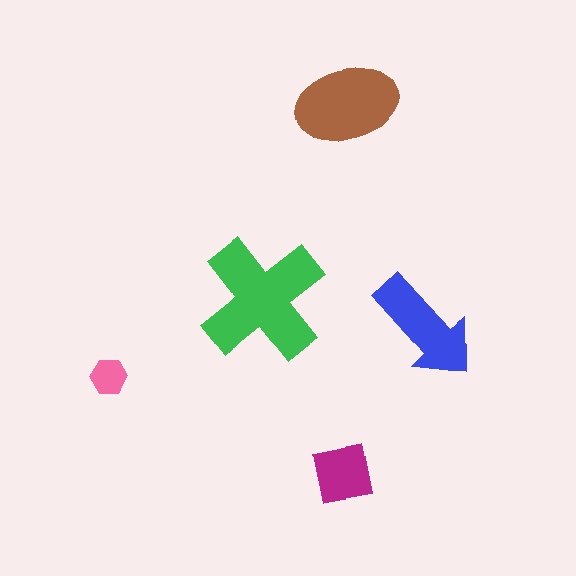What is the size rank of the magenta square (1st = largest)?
4th.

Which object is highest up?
The brown ellipse is topmost.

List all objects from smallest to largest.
The pink hexagon, the magenta square, the blue arrow, the brown ellipse, the green cross.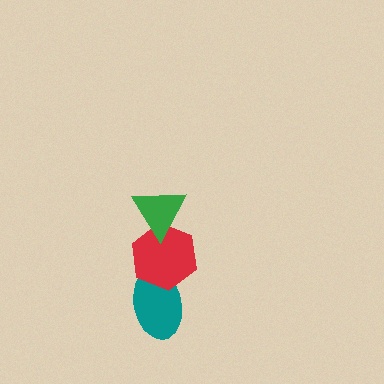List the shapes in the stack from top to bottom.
From top to bottom: the green triangle, the red hexagon, the teal ellipse.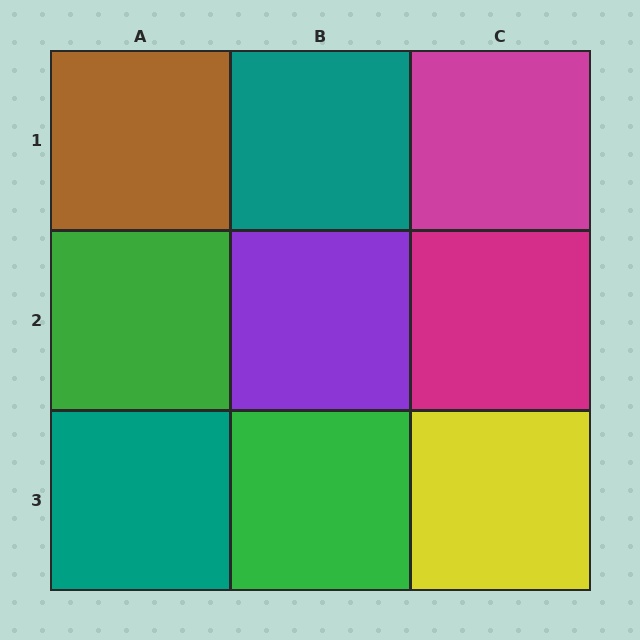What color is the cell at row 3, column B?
Green.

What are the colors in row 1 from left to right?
Brown, teal, magenta.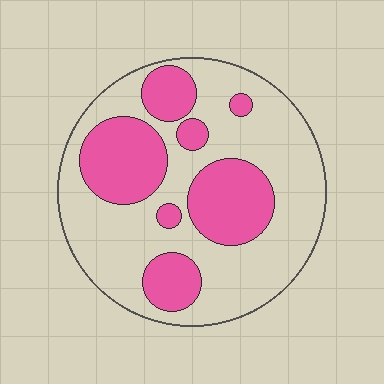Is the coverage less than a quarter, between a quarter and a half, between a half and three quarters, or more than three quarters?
Between a quarter and a half.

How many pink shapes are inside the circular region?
7.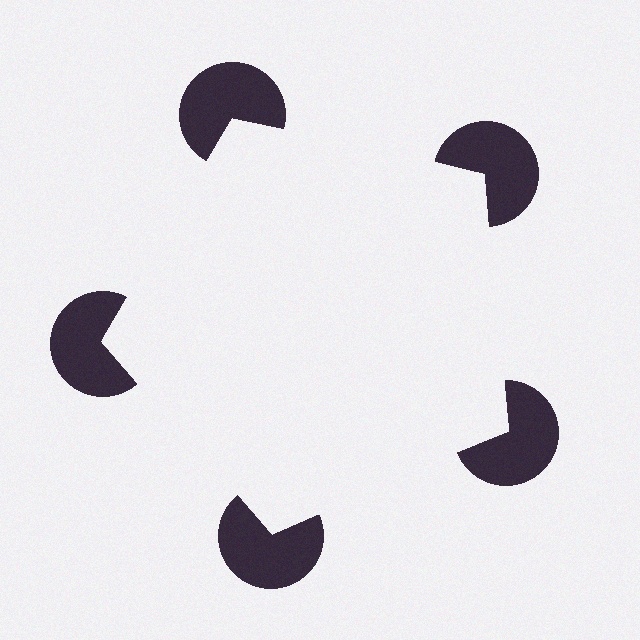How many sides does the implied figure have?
5 sides.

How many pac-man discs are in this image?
There are 5 — one at each vertex of the illusory pentagon.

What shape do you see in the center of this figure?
An illusory pentagon — its edges are inferred from the aligned wedge cuts in the pac-man discs, not physically drawn.